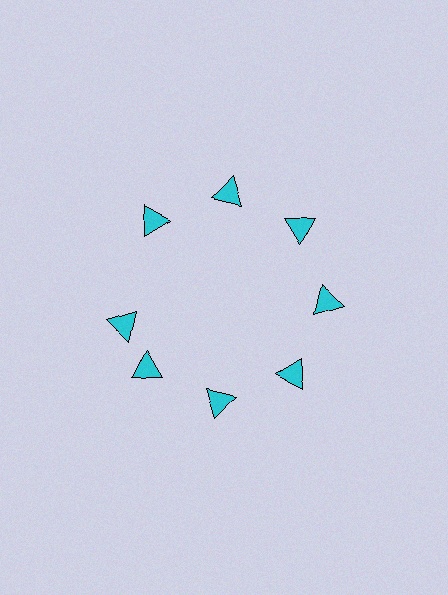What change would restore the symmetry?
The symmetry would be restored by rotating it back into even spacing with its neighbors so that all 8 triangles sit at equal angles and equal distance from the center.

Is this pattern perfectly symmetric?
No. The 8 cyan triangles are arranged in a ring, but one element near the 9 o'clock position is rotated out of alignment along the ring, breaking the 8-fold rotational symmetry.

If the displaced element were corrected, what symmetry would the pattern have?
It would have 8-fold rotational symmetry — the pattern would map onto itself every 45 degrees.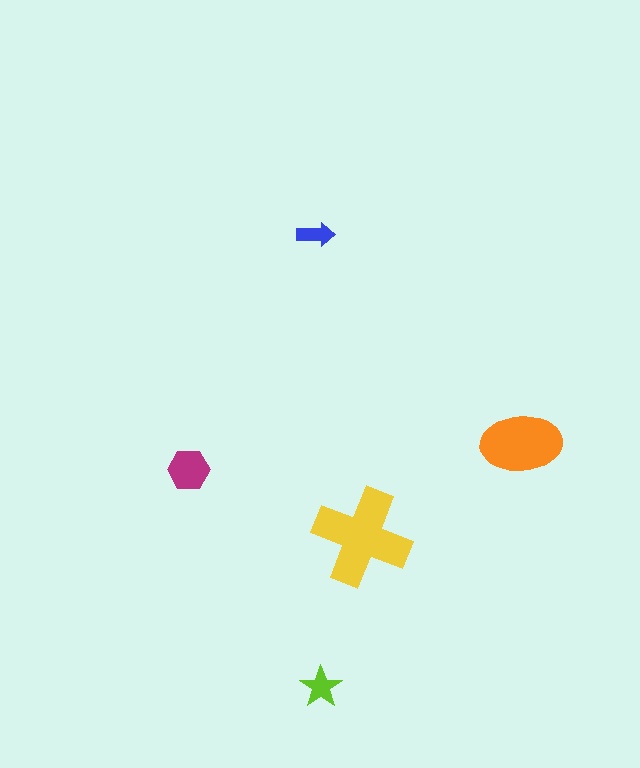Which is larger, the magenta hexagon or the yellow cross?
The yellow cross.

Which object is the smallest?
The blue arrow.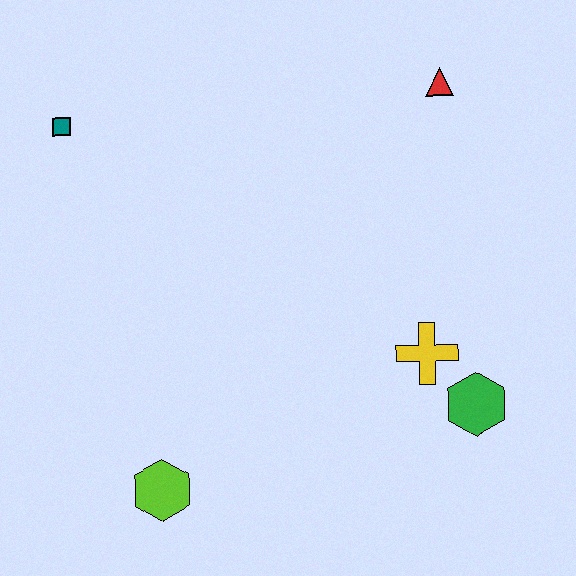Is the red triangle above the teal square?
Yes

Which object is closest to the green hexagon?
The yellow cross is closest to the green hexagon.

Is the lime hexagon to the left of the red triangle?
Yes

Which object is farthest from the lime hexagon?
The red triangle is farthest from the lime hexagon.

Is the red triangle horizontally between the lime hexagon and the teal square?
No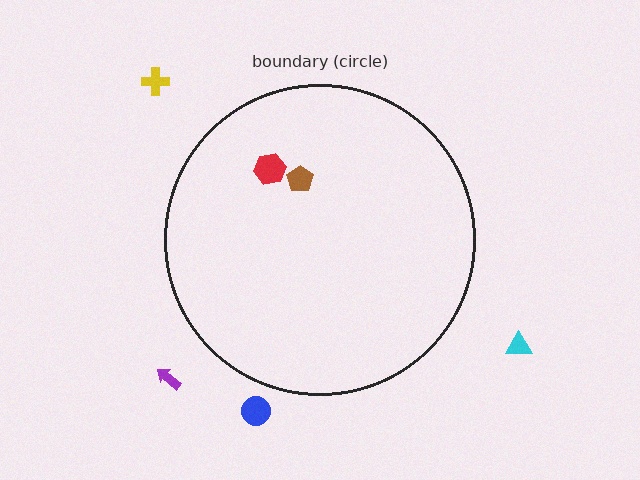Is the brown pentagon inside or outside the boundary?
Inside.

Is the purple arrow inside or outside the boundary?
Outside.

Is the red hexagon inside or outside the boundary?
Inside.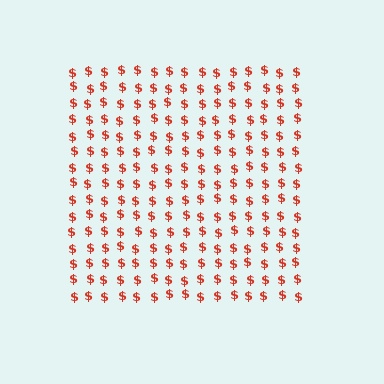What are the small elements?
The small elements are dollar signs.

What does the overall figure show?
The overall figure shows a square.